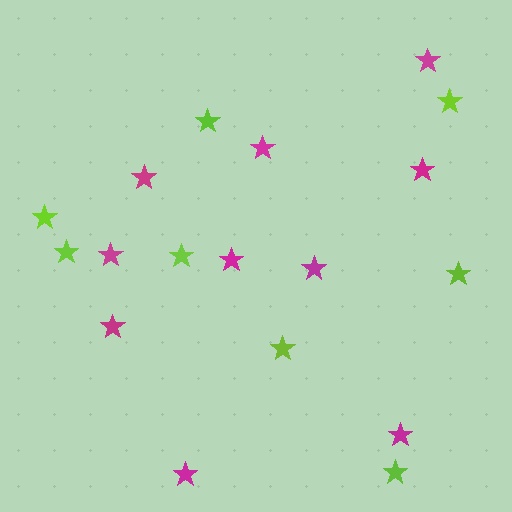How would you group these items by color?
There are 2 groups: one group of magenta stars (10) and one group of lime stars (8).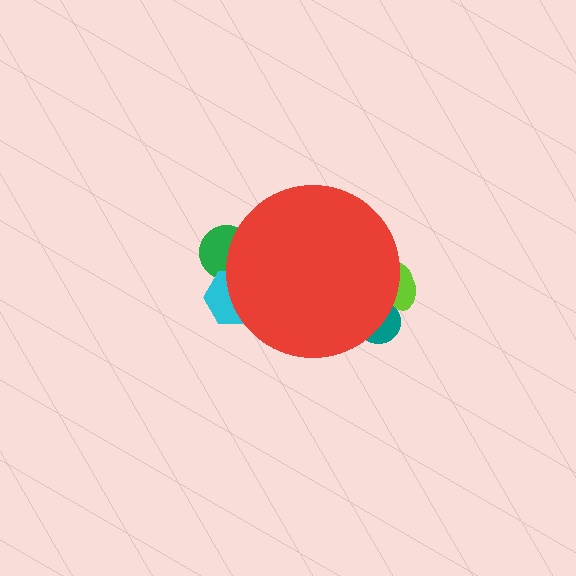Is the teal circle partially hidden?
Yes, the teal circle is partially hidden behind the red circle.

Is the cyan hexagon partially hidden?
Yes, the cyan hexagon is partially hidden behind the red circle.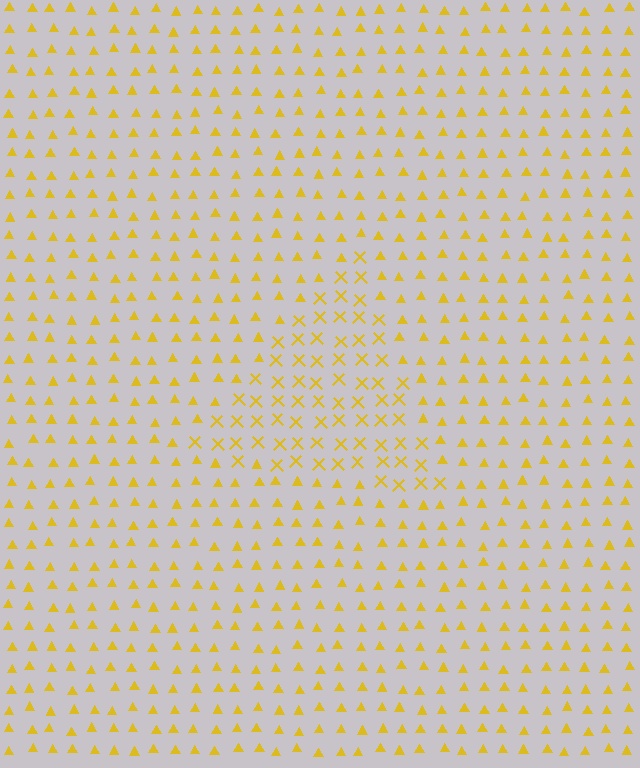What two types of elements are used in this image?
The image uses X marks inside the triangle region and triangles outside it.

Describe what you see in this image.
The image is filled with small yellow elements arranged in a uniform grid. A triangle-shaped region contains X marks, while the surrounding area contains triangles. The boundary is defined purely by the change in element shape.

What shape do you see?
I see a triangle.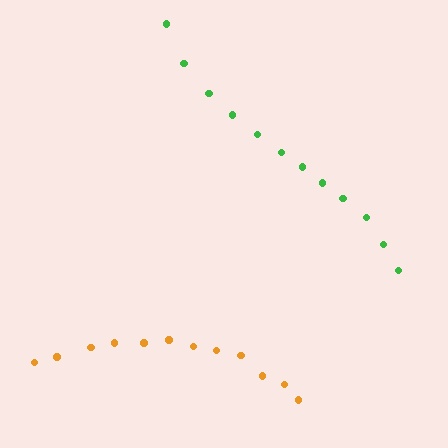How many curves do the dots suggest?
There are 2 distinct paths.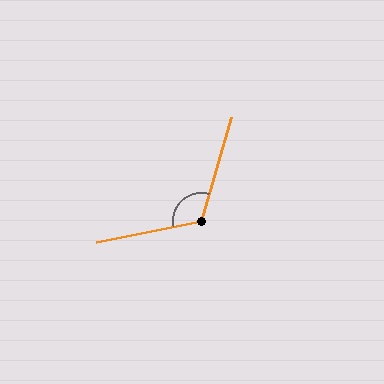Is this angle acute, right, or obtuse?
It is obtuse.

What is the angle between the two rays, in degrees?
Approximately 118 degrees.